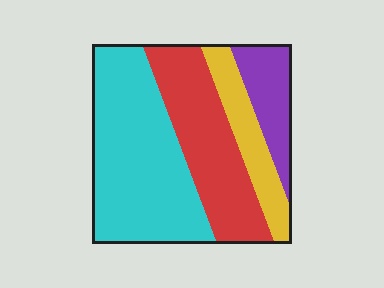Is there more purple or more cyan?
Cyan.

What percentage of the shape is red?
Red takes up between a sixth and a third of the shape.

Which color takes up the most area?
Cyan, at roughly 45%.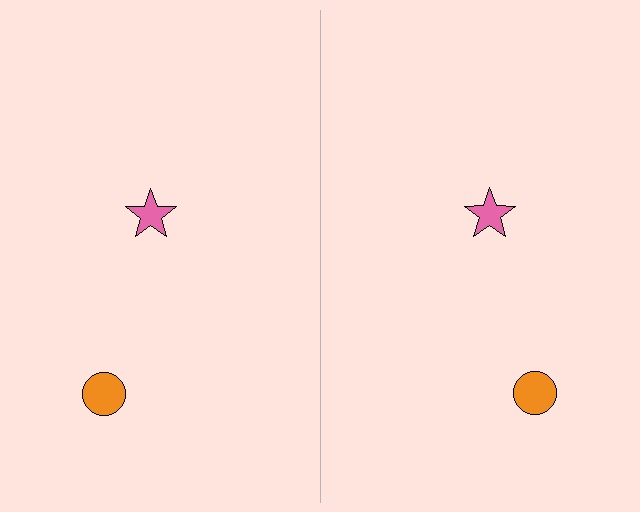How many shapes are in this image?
There are 4 shapes in this image.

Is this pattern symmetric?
Yes, this pattern has bilateral (reflection) symmetry.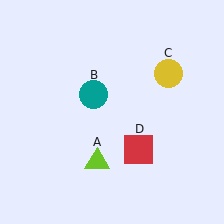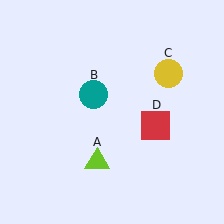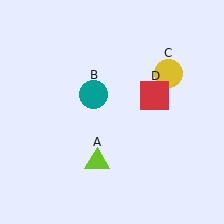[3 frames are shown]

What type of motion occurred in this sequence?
The red square (object D) rotated counterclockwise around the center of the scene.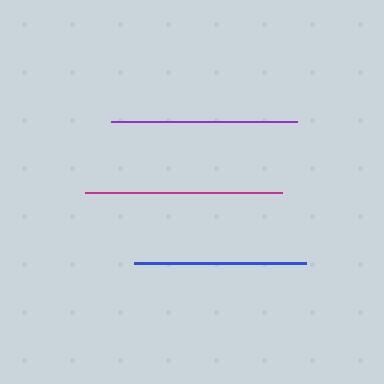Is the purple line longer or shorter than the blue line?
The purple line is longer than the blue line.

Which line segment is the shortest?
The blue line is the shortest at approximately 172 pixels.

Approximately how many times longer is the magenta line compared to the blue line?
The magenta line is approximately 1.1 times the length of the blue line.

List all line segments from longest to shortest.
From longest to shortest: magenta, purple, blue.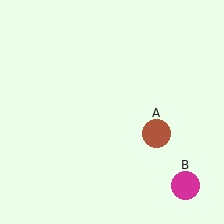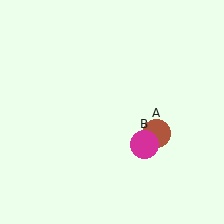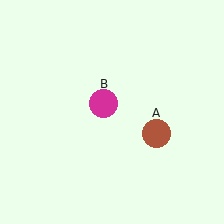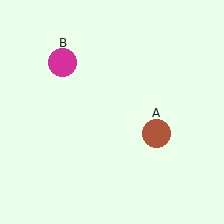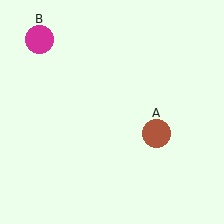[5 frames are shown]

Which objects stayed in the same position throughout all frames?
Brown circle (object A) remained stationary.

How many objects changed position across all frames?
1 object changed position: magenta circle (object B).